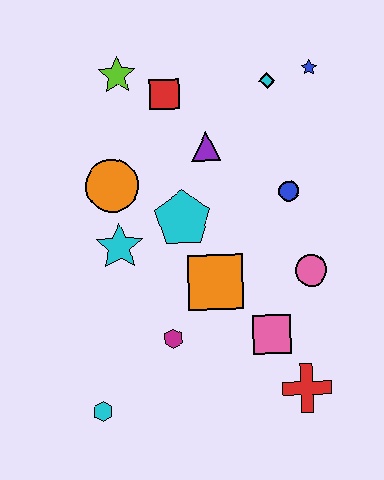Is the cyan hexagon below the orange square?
Yes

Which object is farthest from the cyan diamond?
The cyan hexagon is farthest from the cyan diamond.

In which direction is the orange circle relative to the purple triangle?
The orange circle is to the left of the purple triangle.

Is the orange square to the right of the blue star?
No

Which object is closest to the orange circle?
The cyan star is closest to the orange circle.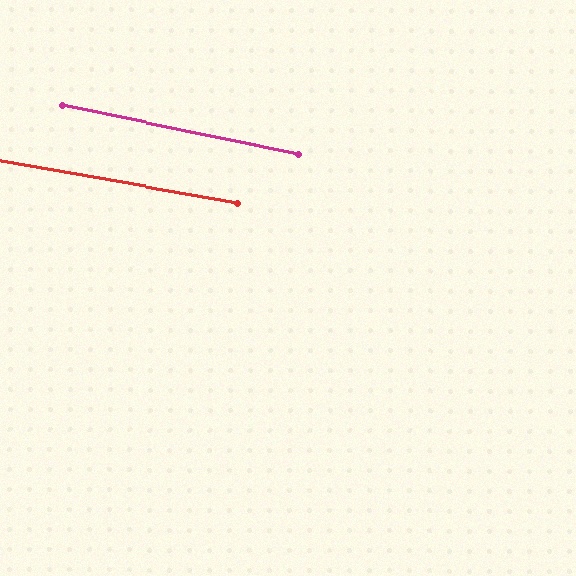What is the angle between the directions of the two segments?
Approximately 1 degree.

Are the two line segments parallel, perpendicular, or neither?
Parallel — their directions differ by only 1.4°.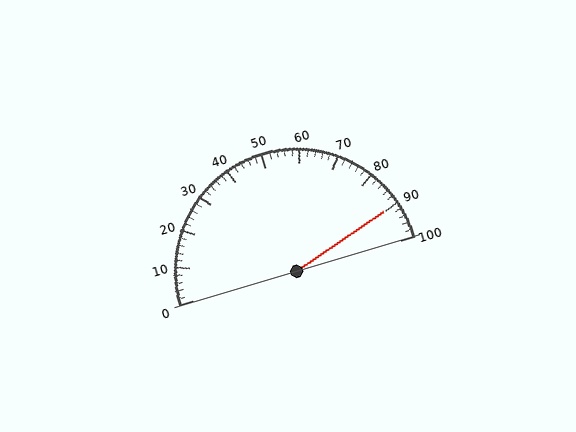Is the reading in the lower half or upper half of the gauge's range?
The reading is in the upper half of the range (0 to 100).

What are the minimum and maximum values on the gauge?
The gauge ranges from 0 to 100.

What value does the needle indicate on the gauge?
The needle indicates approximately 90.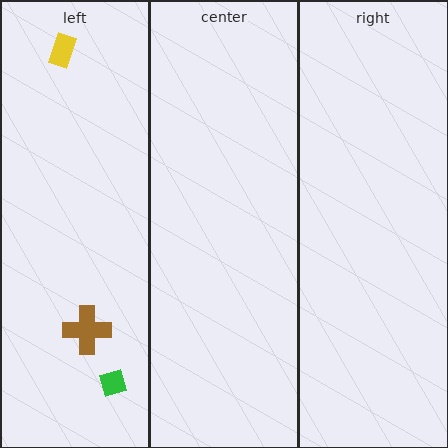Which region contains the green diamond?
The left region.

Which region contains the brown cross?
The left region.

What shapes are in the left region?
The brown cross, the green diamond, the yellow rectangle.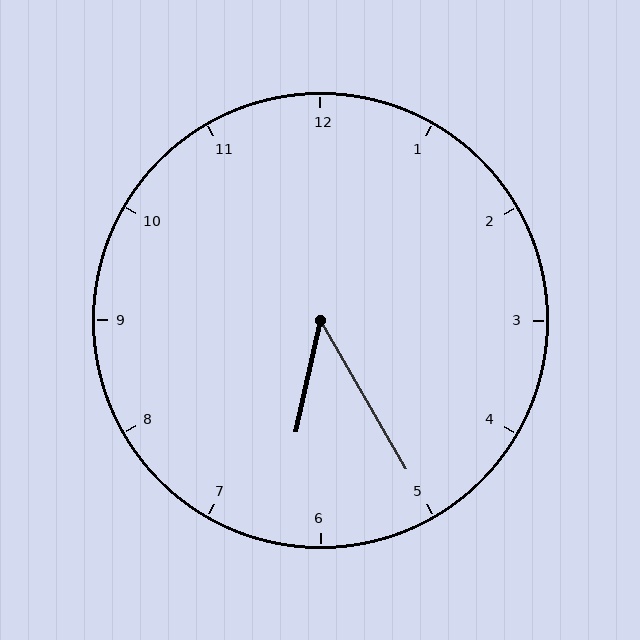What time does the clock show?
6:25.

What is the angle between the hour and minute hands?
Approximately 42 degrees.